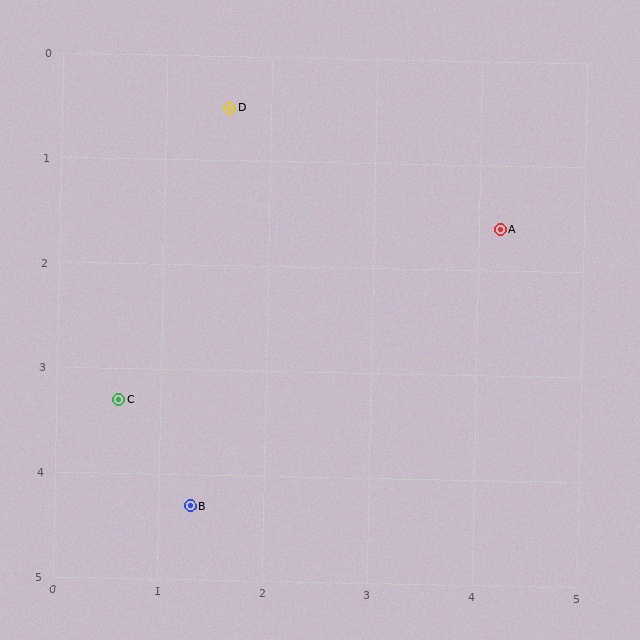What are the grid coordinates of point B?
Point B is at approximately (1.3, 4.3).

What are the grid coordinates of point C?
Point C is at approximately (0.6, 3.3).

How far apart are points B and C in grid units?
Points B and C are about 1.2 grid units apart.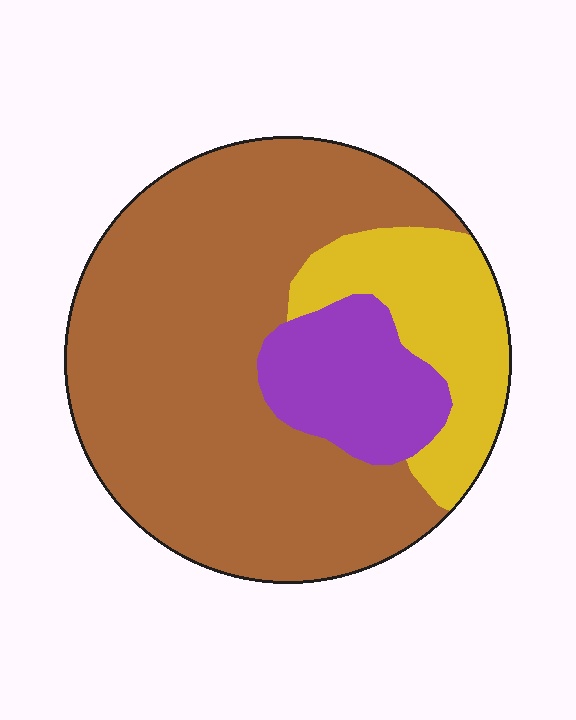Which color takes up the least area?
Purple, at roughly 15%.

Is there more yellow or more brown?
Brown.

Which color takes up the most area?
Brown, at roughly 65%.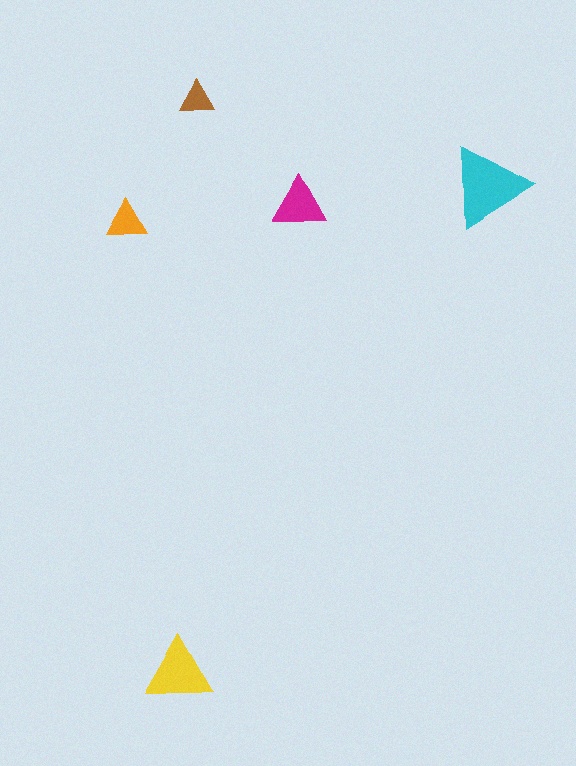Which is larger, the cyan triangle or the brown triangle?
The cyan one.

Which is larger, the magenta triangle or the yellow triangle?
The yellow one.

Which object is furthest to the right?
The cyan triangle is rightmost.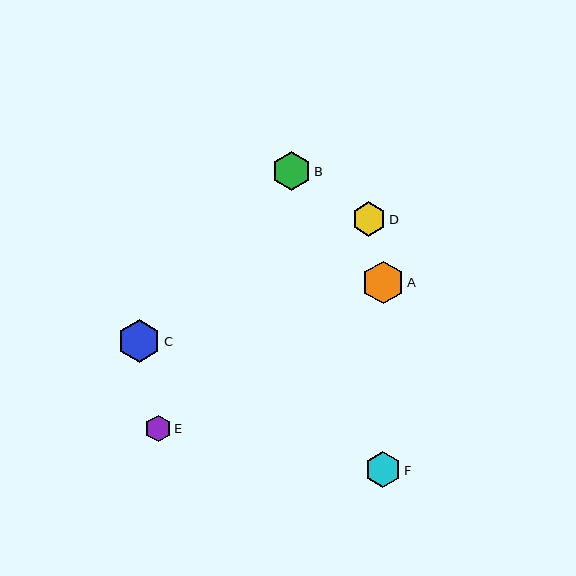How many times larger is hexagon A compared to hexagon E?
Hexagon A is approximately 1.6 times the size of hexagon E.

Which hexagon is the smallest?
Hexagon E is the smallest with a size of approximately 26 pixels.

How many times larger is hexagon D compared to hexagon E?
Hexagon D is approximately 1.3 times the size of hexagon E.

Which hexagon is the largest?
Hexagon C is the largest with a size of approximately 43 pixels.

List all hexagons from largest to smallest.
From largest to smallest: C, A, B, F, D, E.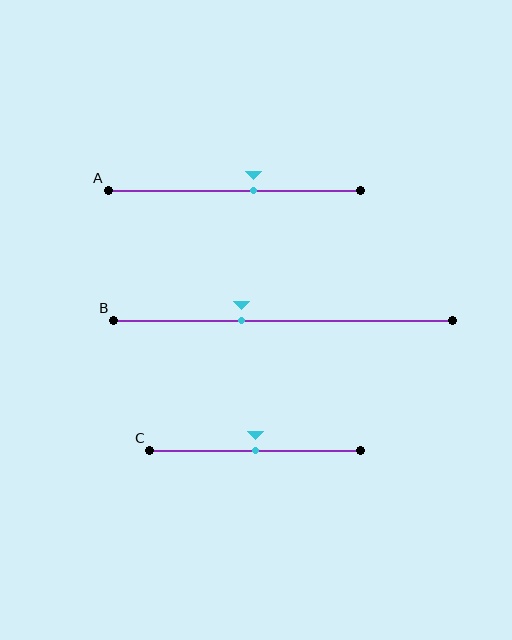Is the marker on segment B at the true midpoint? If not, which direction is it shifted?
No, the marker on segment B is shifted to the left by about 12% of the segment length.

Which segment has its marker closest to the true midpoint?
Segment C has its marker closest to the true midpoint.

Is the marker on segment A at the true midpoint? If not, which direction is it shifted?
No, the marker on segment A is shifted to the right by about 8% of the segment length.